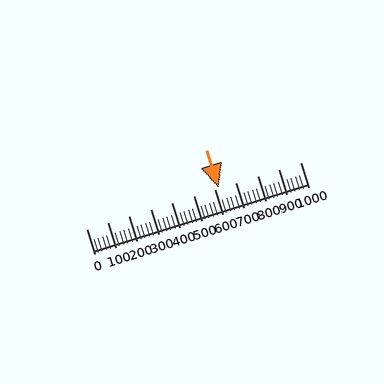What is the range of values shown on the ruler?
The ruler shows values from 0 to 1000.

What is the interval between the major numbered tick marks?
The major tick marks are spaced 100 units apart.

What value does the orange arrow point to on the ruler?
The orange arrow points to approximately 620.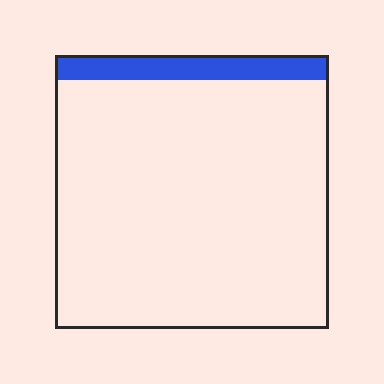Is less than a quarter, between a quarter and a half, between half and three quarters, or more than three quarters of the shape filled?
Less than a quarter.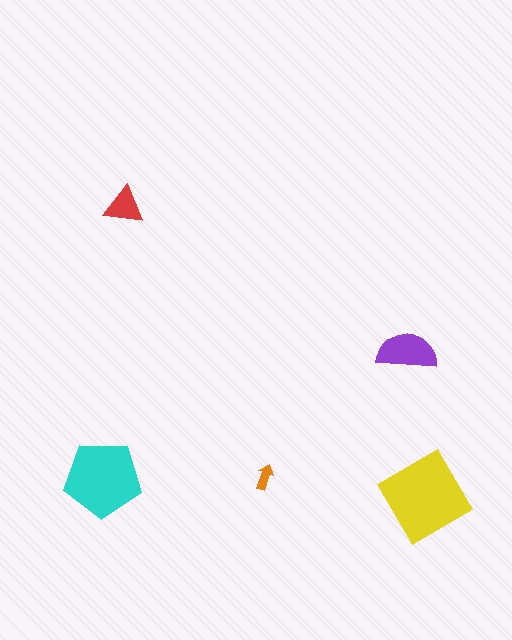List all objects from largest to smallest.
The yellow diamond, the cyan pentagon, the purple semicircle, the red triangle, the orange arrow.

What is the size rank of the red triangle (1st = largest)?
4th.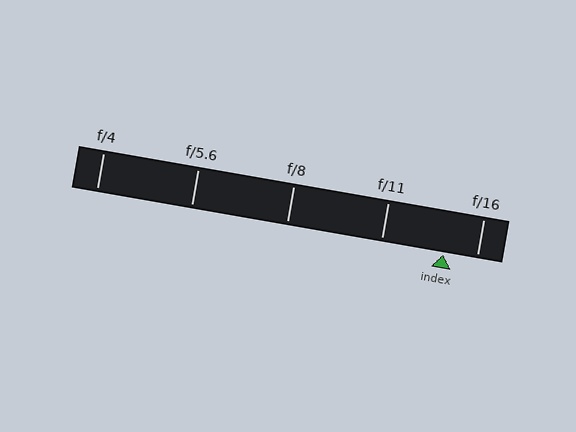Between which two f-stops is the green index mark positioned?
The index mark is between f/11 and f/16.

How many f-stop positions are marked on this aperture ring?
There are 5 f-stop positions marked.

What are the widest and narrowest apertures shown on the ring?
The widest aperture shown is f/4 and the narrowest is f/16.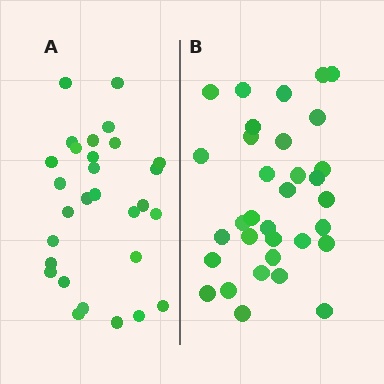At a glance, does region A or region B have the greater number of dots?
Region B (the right region) has more dots.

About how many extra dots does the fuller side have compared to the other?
Region B has about 4 more dots than region A.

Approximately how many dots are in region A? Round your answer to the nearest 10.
About 30 dots. (The exact count is 29, which rounds to 30.)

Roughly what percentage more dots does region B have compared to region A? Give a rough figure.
About 15% more.